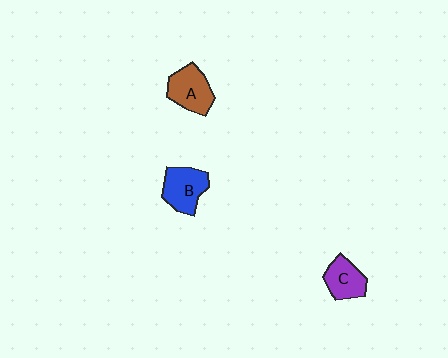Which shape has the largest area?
Shape B (blue).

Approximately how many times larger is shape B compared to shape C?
Approximately 1.2 times.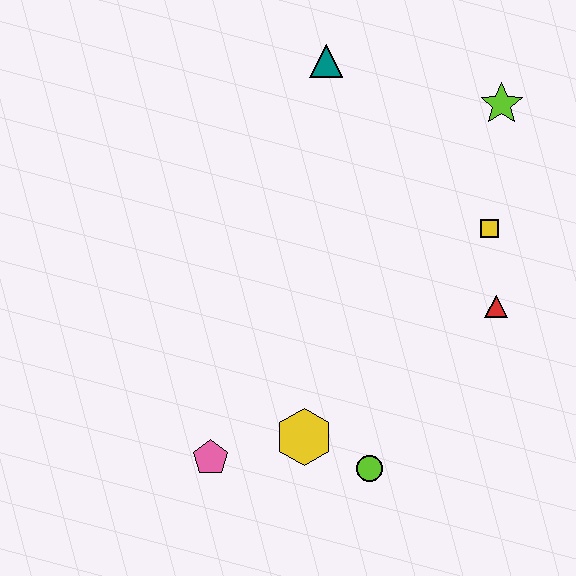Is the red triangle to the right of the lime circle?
Yes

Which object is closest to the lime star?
The yellow square is closest to the lime star.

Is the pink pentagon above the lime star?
No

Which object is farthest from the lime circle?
The teal triangle is farthest from the lime circle.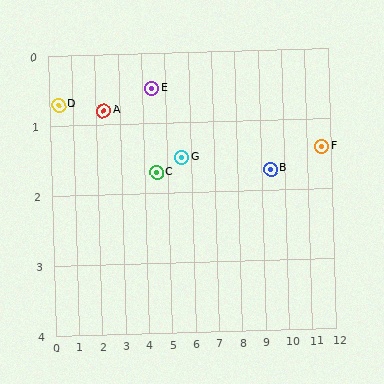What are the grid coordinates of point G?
Point G is at approximately (5.6, 1.5).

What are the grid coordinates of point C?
Point C is at approximately (4.5, 1.7).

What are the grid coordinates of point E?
Point E is at approximately (4.4, 0.5).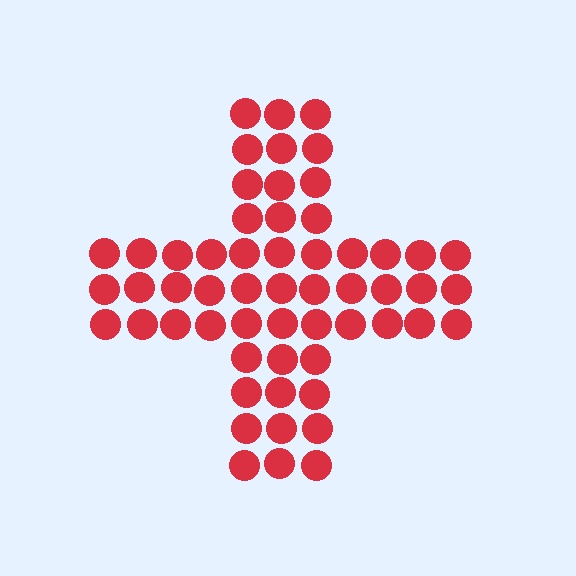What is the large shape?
The large shape is a cross.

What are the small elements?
The small elements are circles.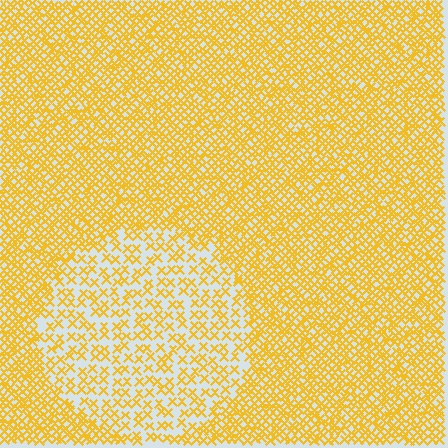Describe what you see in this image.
The image contains small yellow elements arranged at two different densities. A circle-shaped region is visible where the elements are less densely packed than the surrounding area.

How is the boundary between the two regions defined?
The boundary is defined by a change in element density (approximately 2.2x ratio). All elements are the same color, size, and shape.